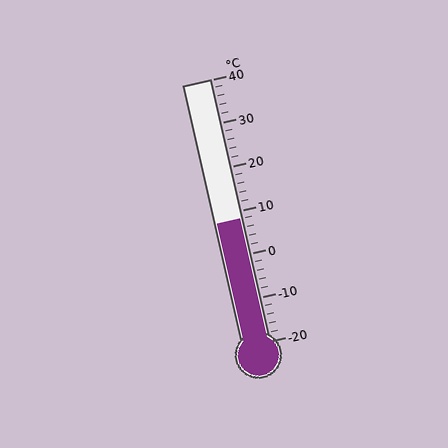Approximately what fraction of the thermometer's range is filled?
The thermometer is filled to approximately 45% of its range.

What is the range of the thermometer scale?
The thermometer scale ranges from -20°C to 40°C.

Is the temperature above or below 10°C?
The temperature is below 10°C.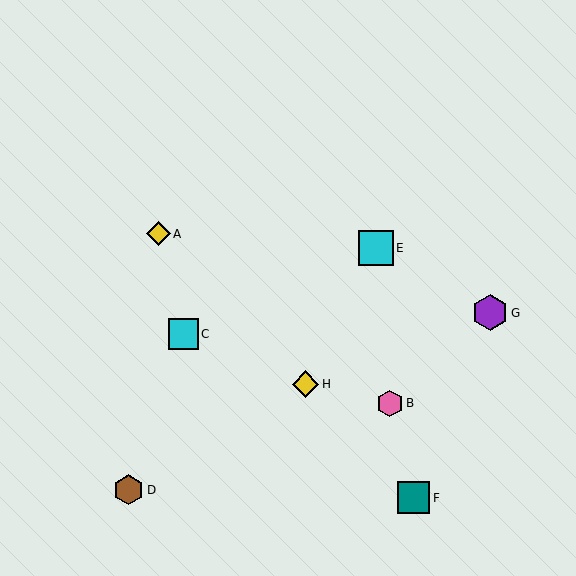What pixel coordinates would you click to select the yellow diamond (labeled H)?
Click at (306, 384) to select the yellow diamond H.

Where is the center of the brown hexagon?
The center of the brown hexagon is at (128, 490).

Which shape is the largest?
The purple hexagon (labeled G) is the largest.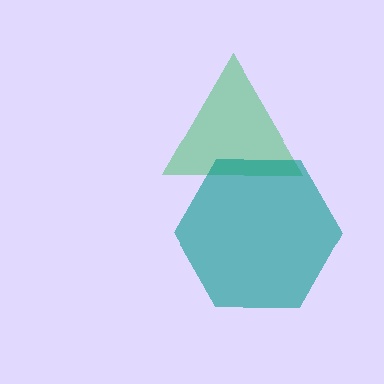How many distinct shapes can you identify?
There are 2 distinct shapes: a green triangle, a teal hexagon.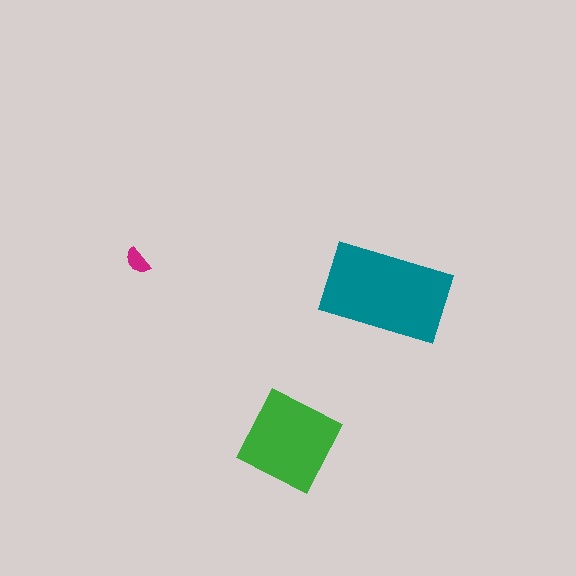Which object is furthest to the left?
The magenta semicircle is leftmost.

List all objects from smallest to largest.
The magenta semicircle, the green diamond, the teal rectangle.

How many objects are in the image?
There are 3 objects in the image.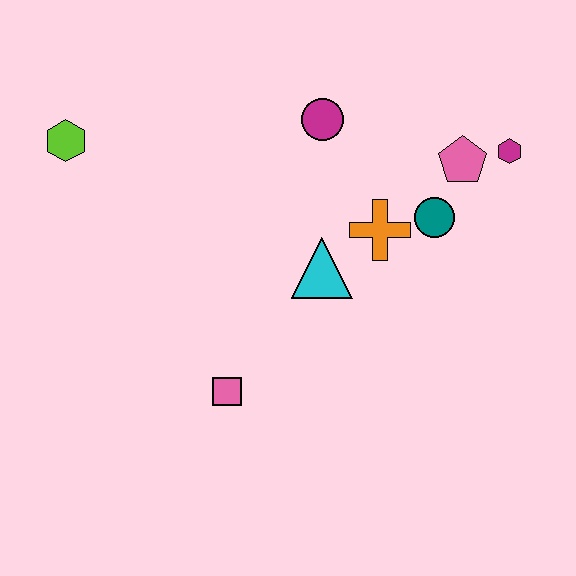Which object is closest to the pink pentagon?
The magenta hexagon is closest to the pink pentagon.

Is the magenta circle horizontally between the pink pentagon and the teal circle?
No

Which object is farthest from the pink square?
The magenta hexagon is farthest from the pink square.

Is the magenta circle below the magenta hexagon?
No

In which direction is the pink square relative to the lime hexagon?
The pink square is below the lime hexagon.